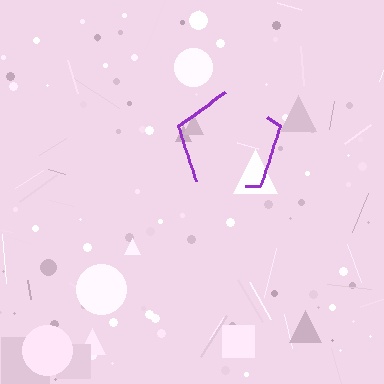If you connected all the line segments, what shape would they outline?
They would outline a pentagon.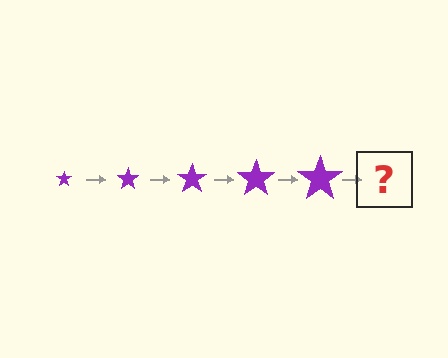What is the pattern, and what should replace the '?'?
The pattern is that the star gets progressively larger each step. The '?' should be a purple star, larger than the previous one.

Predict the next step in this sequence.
The next step is a purple star, larger than the previous one.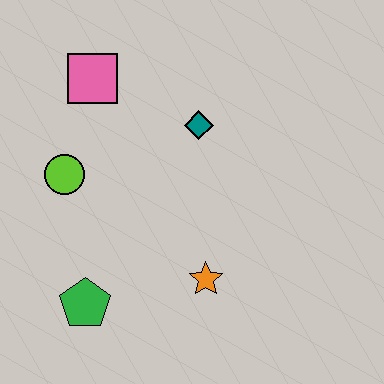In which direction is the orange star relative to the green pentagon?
The orange star is to the right of the green pentagon.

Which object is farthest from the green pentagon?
The pink square is farthest from the green pentagon.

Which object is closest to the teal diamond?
The pink square is closest to the teal diamond.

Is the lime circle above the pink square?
No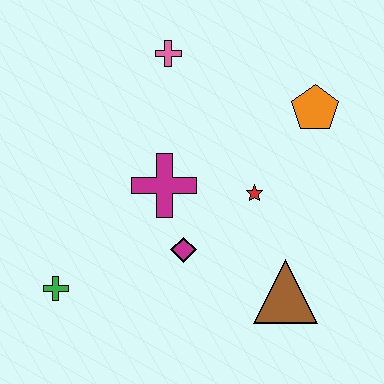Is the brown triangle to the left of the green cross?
No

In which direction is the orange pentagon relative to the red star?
The orange pentagon is above the red star.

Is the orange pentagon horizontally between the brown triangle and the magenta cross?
No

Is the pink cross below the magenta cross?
No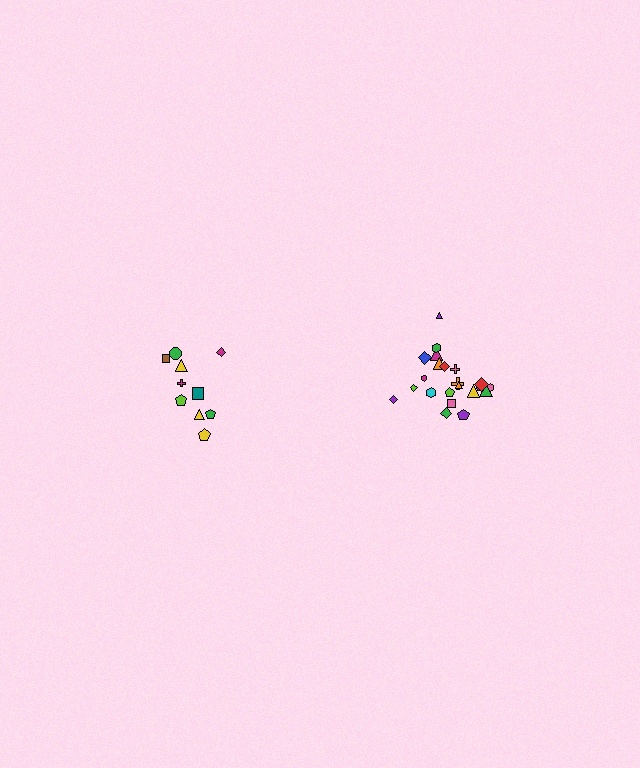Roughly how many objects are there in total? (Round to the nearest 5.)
Roughly 30 objects in total.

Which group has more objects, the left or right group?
The right group.